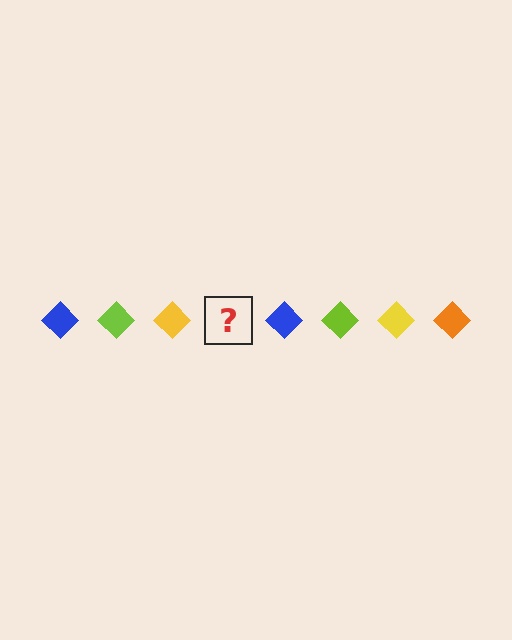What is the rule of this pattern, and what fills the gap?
The rule is that the pattern cycles through blue, lime, yellow, orange diamonds. The gap should be filled with an orange diamond.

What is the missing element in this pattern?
The missing element is an orange diamond.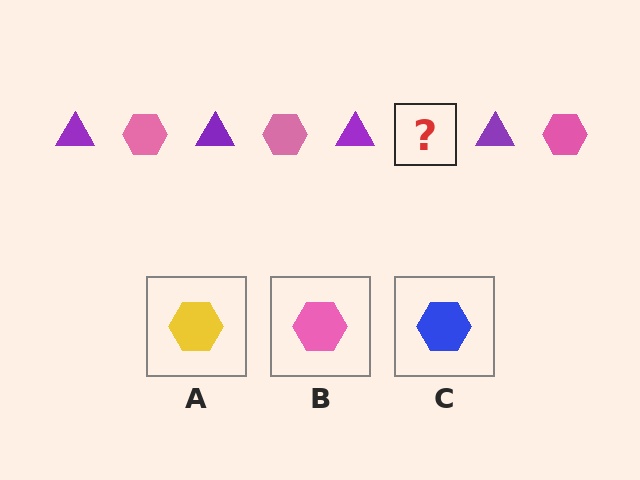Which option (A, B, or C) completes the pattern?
B.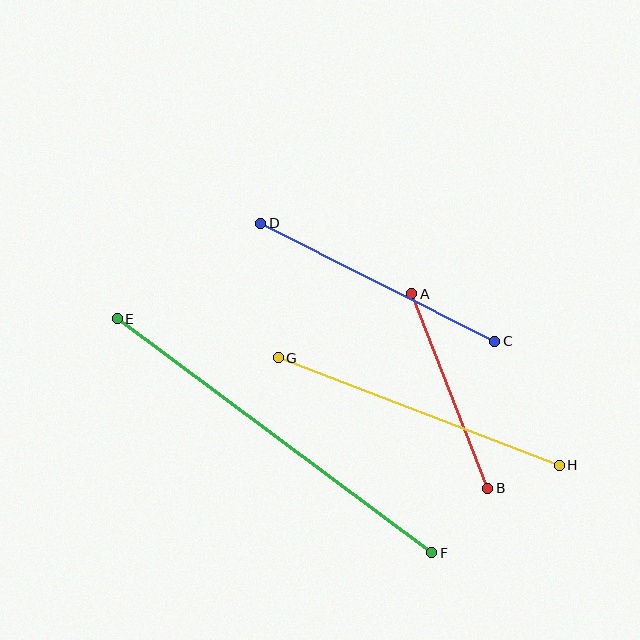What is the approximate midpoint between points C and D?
The midpoint is at approximately (378, 282) pixels.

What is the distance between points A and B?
The distance is approximately 209 pixels.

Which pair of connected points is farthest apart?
Points E and F are farthest apart.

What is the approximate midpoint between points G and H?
The midpoint is at approximately (419, 411) pixels.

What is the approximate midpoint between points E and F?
The midpoint is at approximately (274, 436) pixels.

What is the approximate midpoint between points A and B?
The midpoint is at approximately (450, 391) pixels.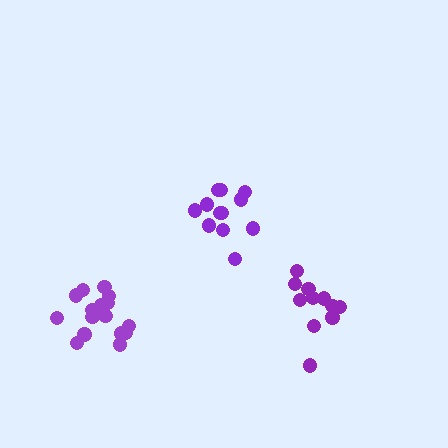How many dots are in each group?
Group 1: 17 dots, Group 2: 12 dots, Group 3: 11 dots (40 total).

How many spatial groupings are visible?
There are 3 spatial groupings.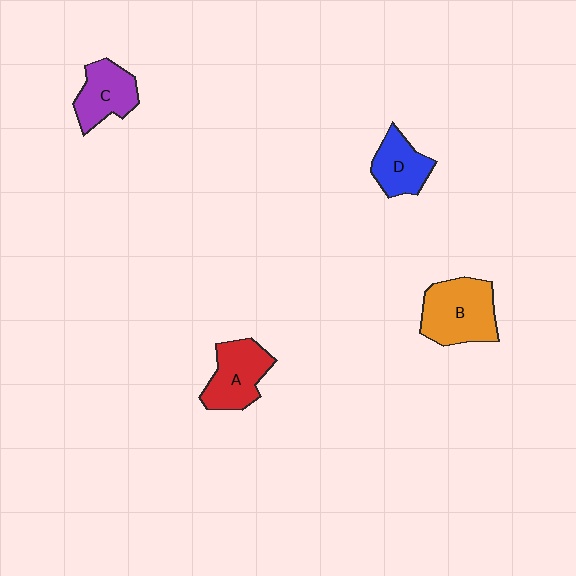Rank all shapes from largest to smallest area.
From largest to smallest: B (orange), A (red), C (purple), D (blue).